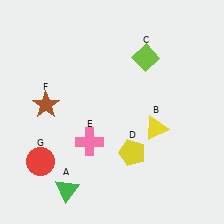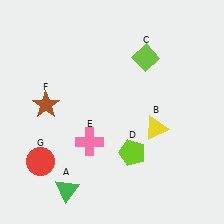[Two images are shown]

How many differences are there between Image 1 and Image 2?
There is 1 difference between the two images.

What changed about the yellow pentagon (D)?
In Image 1, D is yellow. In Image 2, it changed to lime.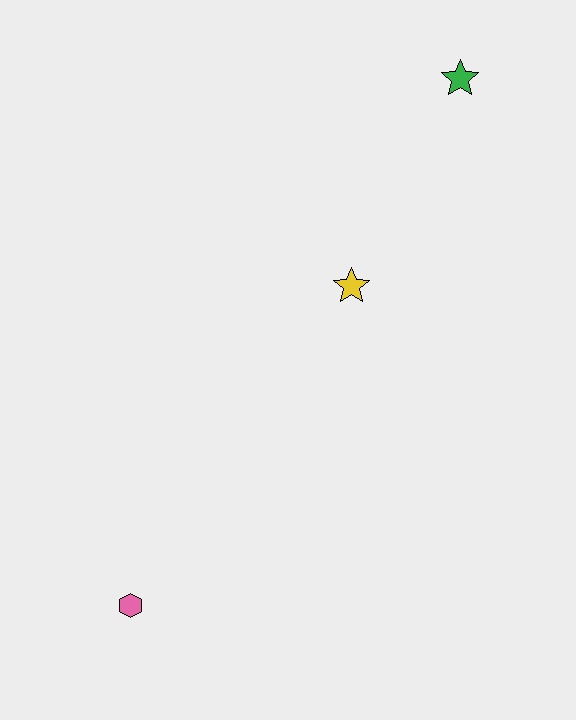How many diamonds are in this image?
There are no diamonds.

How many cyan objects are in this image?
There are no cyan objects.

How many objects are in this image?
There are 3 objects.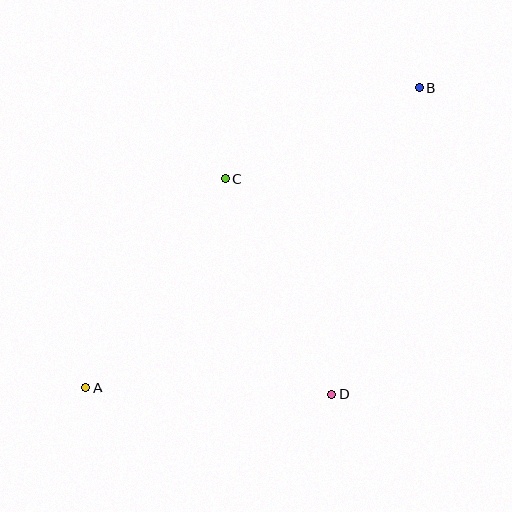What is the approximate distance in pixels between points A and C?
The distance between A and C is approximately 251 pixels.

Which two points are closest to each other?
Points B and C are closest to each other.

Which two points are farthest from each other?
Points A and B are farthest from each other.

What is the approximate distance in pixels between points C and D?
The distance between C and D is approximately 240 pixels.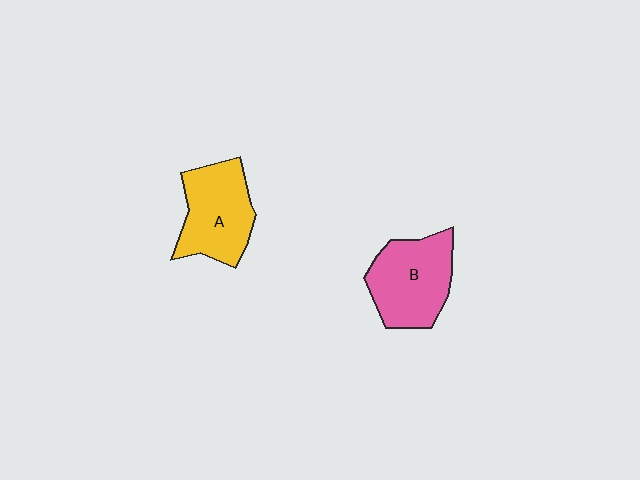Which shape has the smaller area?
Shape A (yellow).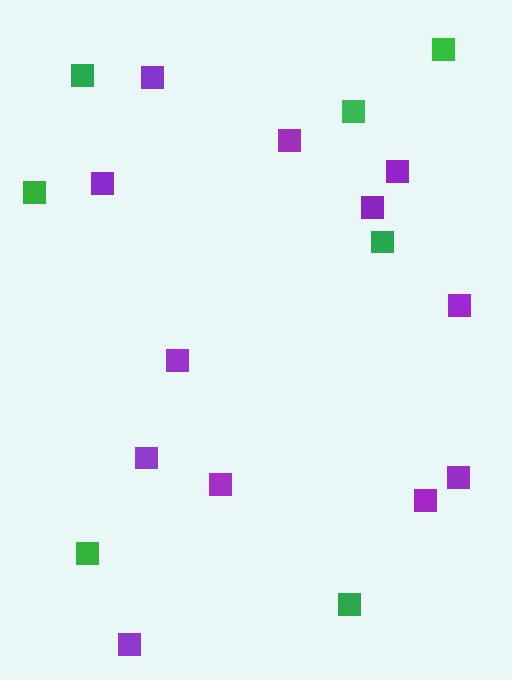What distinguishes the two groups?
There are 2 groups: one group of purple squares (12) and one group of green squares (7).